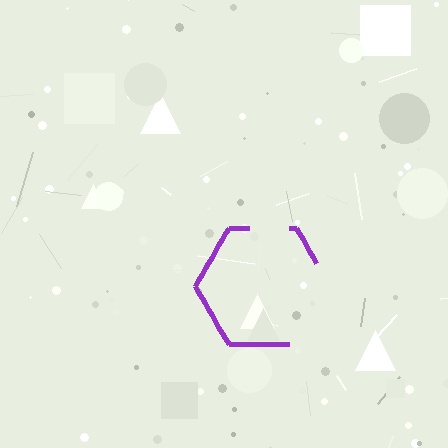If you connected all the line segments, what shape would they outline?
They would outline a hexagon.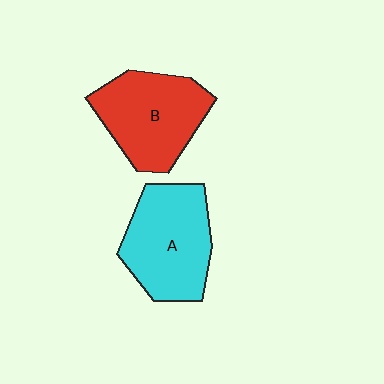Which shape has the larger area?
Shape A (cyan).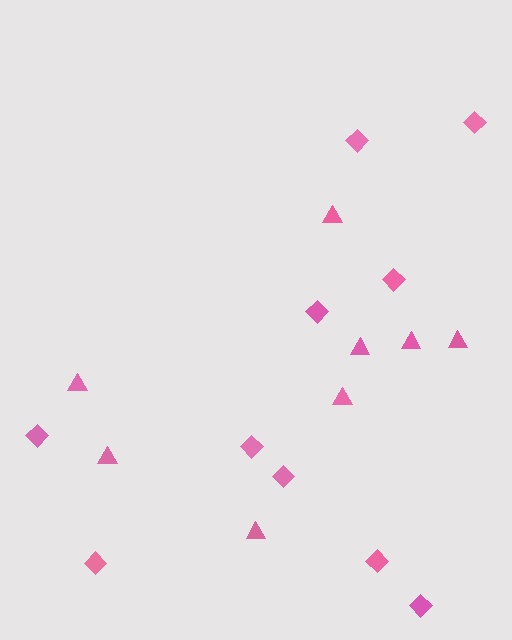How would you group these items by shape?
There are 2 groups: one group of diamonds (10) and one group of triangles (8).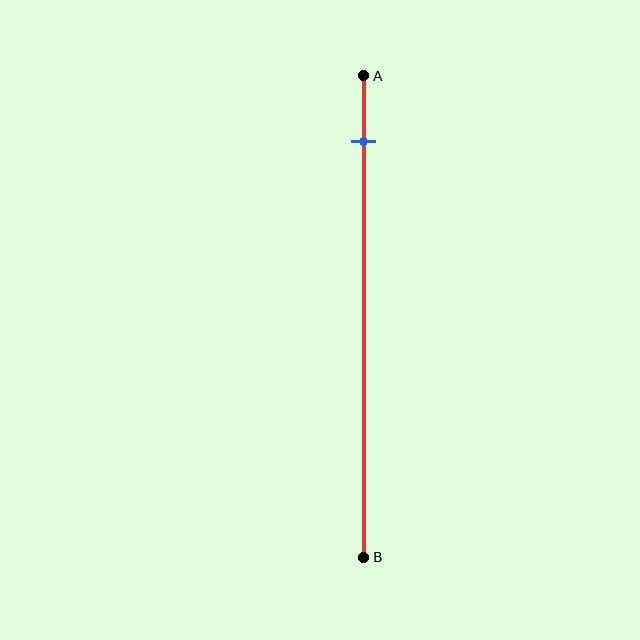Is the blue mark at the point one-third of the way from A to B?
No, the mark is at about 15% from A, not at the 33% one-third point.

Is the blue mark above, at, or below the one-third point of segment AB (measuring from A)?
The blue mark is above the one-third point of segment AB.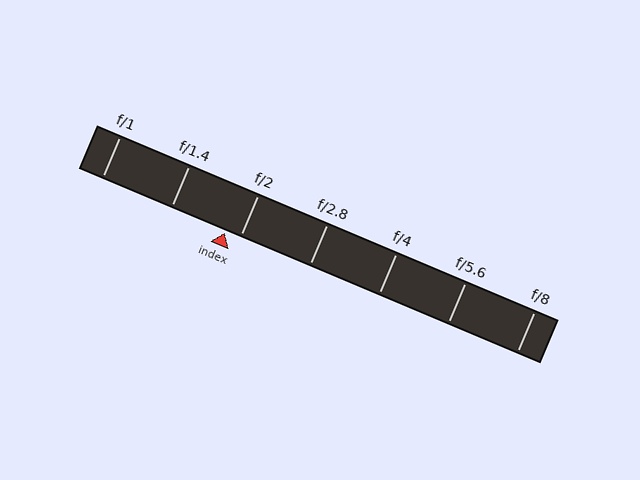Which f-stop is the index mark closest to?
The index mark is closest to f/2.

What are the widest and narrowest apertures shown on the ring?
The widest aperture shown is f/1 and the narrowest is f/8.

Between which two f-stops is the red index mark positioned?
The index mark is between f/1.4 and f/2.